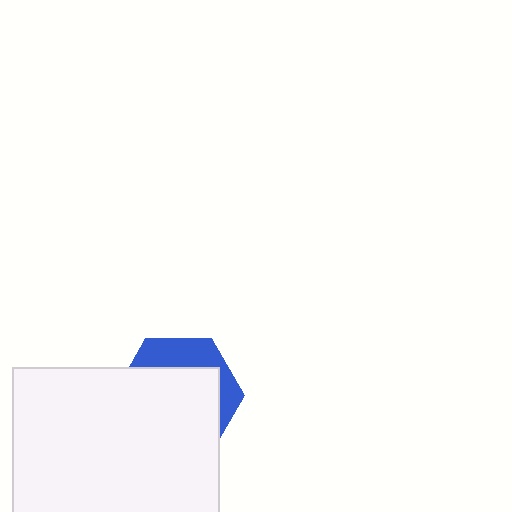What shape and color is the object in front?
The object in front is a white rectangle.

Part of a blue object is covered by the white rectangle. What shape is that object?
It is a hexagon.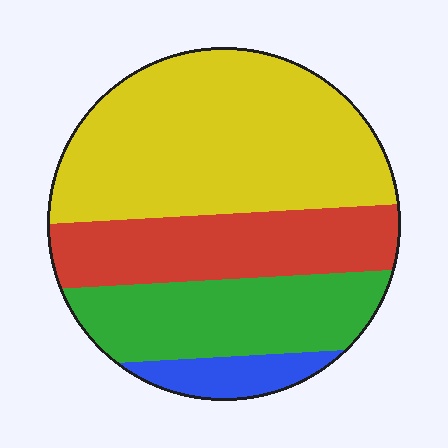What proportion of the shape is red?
Red covers 23% of the shape.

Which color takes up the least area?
Blue, at roughly 5%.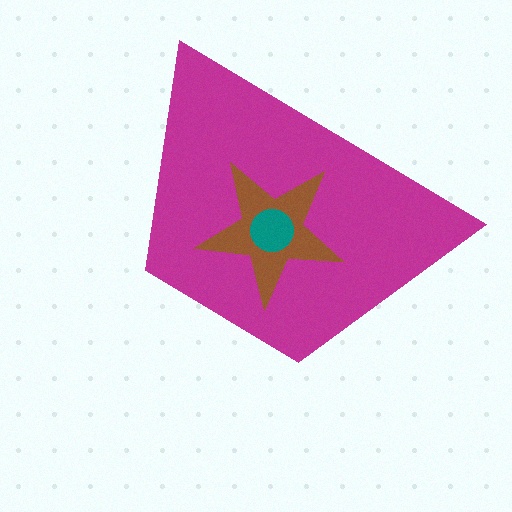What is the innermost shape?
The teal circle.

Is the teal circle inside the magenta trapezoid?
Yes.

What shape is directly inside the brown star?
The teal circle.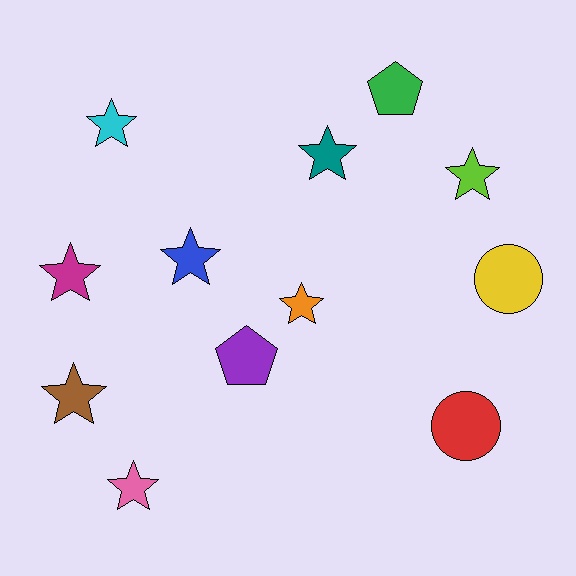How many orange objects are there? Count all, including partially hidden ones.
There is 1 orange object.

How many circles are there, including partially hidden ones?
There are 2 circles.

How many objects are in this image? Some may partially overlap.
There are 12 objects.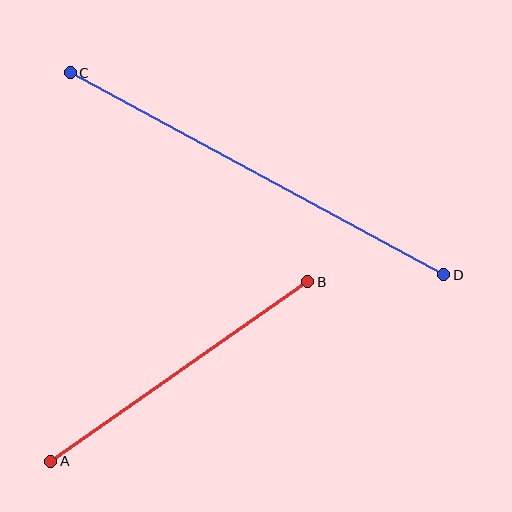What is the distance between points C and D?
The distance is approximately 425 pixels.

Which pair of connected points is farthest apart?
Points C and D are farthest apart.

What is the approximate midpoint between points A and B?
The midpoint is at approximately (179, 371) pixels.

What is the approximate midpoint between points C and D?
The midpoint is at approximately (257, 174) pixels.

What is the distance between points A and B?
The distance is approximately 314 pixels.